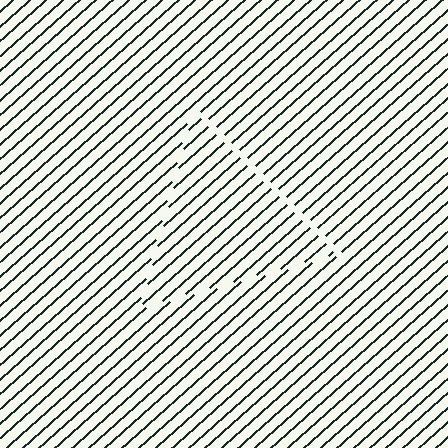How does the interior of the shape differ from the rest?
The interior of the shape contains the same grating, shifted by half a period — the contour is defined by the phase discontinuity where line-ends from the inner and outer gratings abut.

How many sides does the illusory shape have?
3 sides — the line-ends trace a triangle.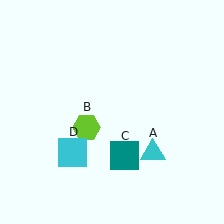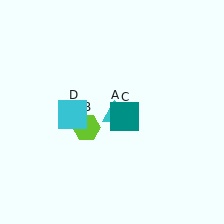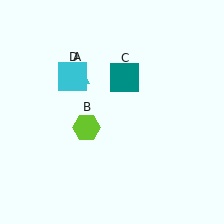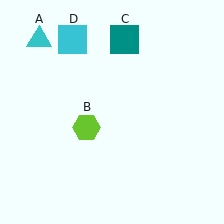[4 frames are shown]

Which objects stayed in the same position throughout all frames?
Lime hexagon (object B) remained stationary.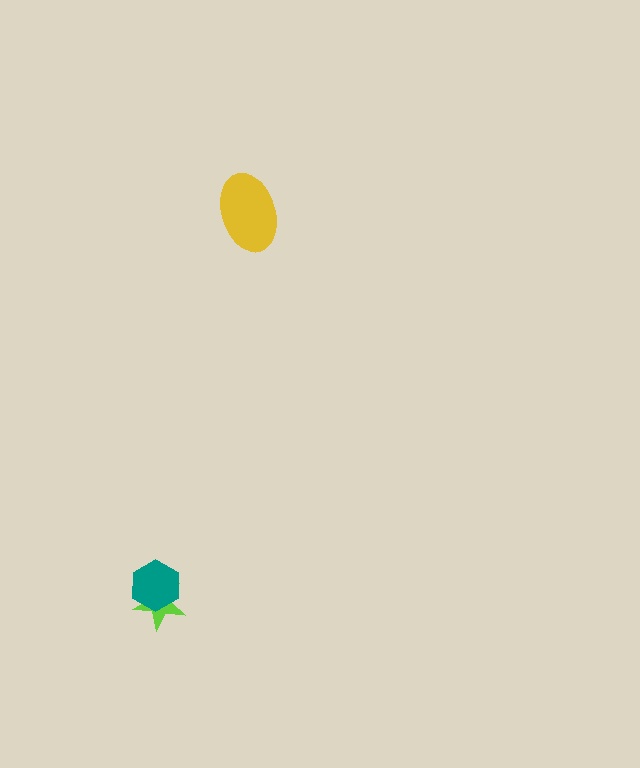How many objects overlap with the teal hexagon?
1 object overlaps with the teal hexagon.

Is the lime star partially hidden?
Yes, it is partially covered by another shape.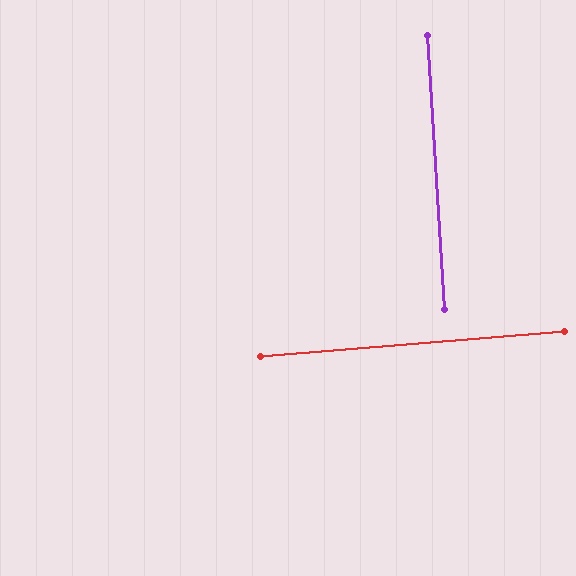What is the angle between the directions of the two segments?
Approximately 89 degrees.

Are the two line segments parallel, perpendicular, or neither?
Perpendicular — they meet at approximately 89°.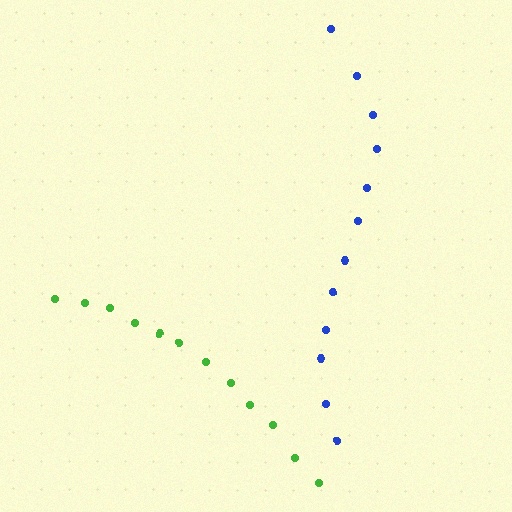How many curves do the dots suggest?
There are 2 distinct paths.